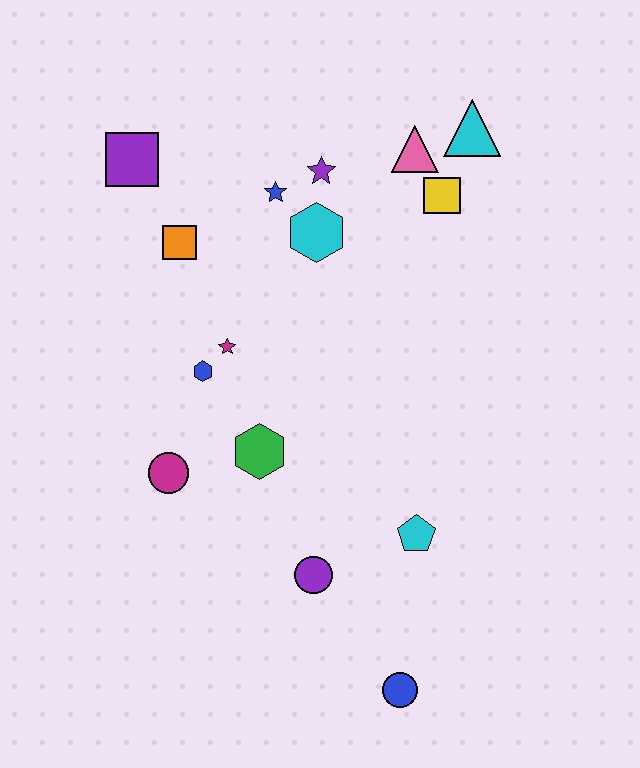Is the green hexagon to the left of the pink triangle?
Yes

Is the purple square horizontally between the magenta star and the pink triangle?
No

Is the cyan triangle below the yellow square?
No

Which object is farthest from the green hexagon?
The cyan triangle is farthest from the green hexagon.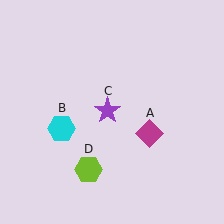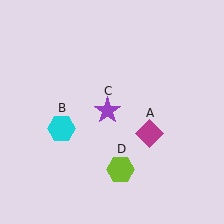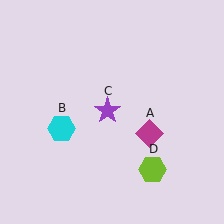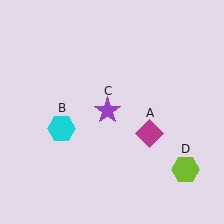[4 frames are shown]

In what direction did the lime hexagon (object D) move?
The lime hexagon (object D) moved right.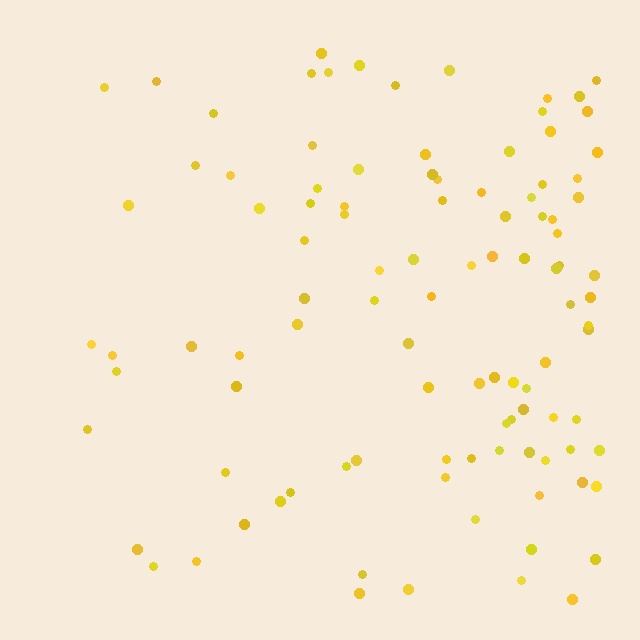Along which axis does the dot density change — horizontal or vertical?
Horizontal.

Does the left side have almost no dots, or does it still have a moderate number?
Still a moderate number, just noticeably fewer than the right.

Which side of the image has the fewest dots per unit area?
The left.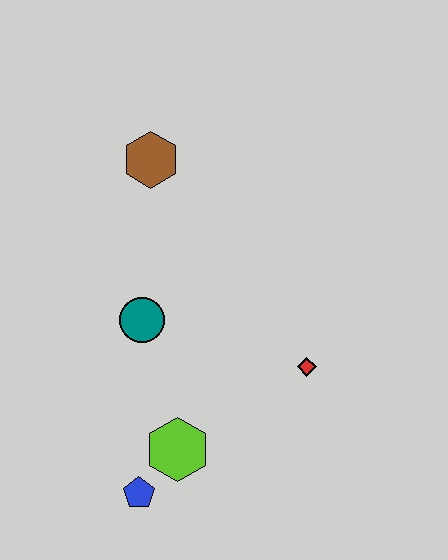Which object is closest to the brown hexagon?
The teal circle is closest to the brown hexagon.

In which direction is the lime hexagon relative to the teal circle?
The lime hexagon is below the teal circle.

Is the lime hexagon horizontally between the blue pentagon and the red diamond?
Yes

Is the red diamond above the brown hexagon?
No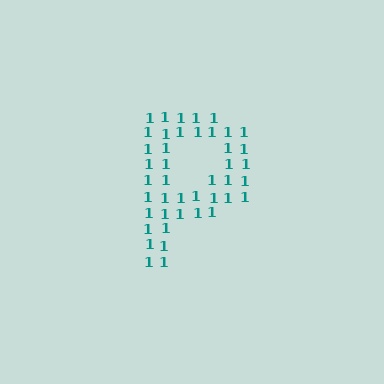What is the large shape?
The large shape is the letter P.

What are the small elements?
The small elements are digit 1's.